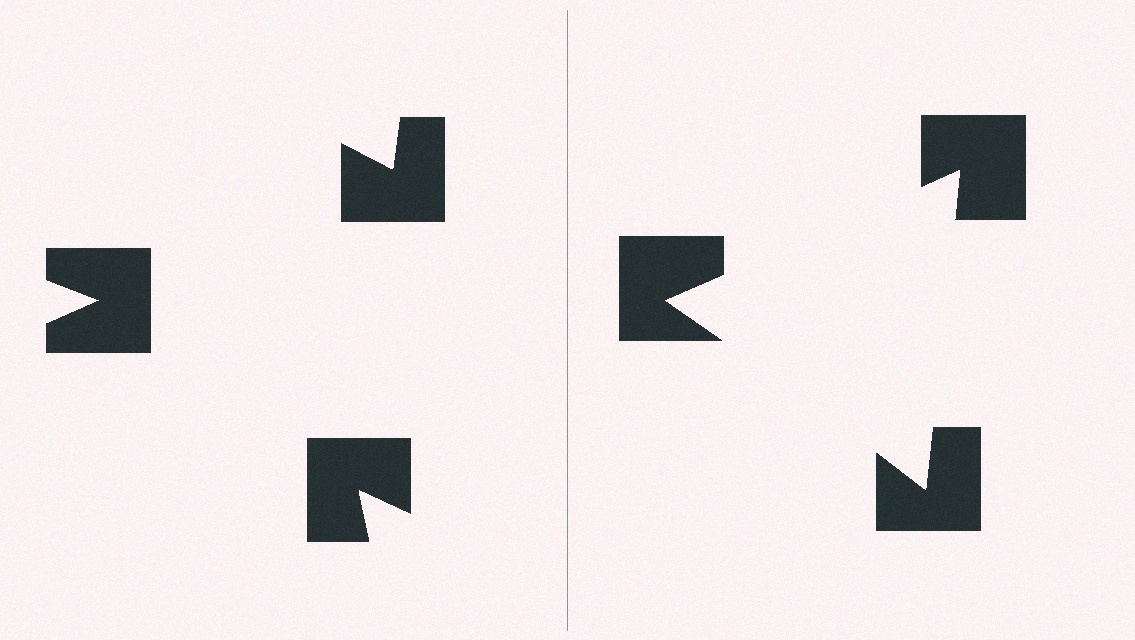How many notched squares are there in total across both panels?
6 — 3 on each side.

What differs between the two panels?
The notched squares are positioned identically on both sides; only the wedge orientations differ. On the right they align to a triangle; on the left they are misaligned.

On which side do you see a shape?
An illusory triangle appears on the right side. On the left side the wedge cuts are rotated, so no coherent shape forms.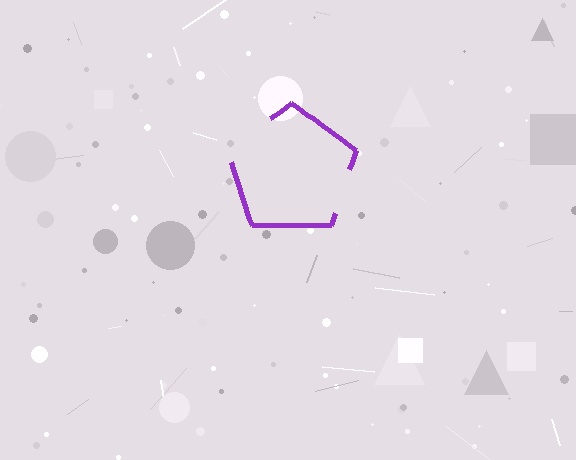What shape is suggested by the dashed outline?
The dashed outline suggests a pentagon.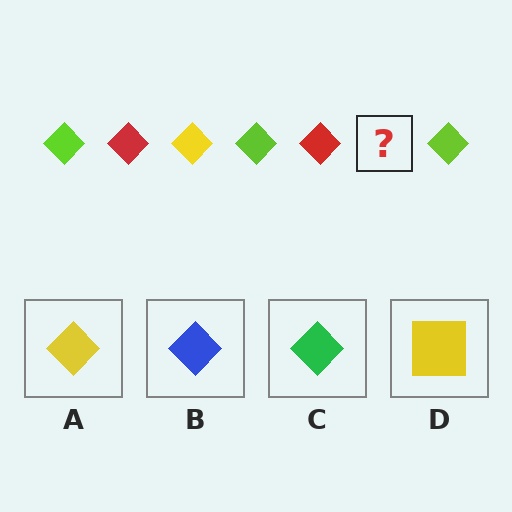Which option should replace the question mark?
Option A.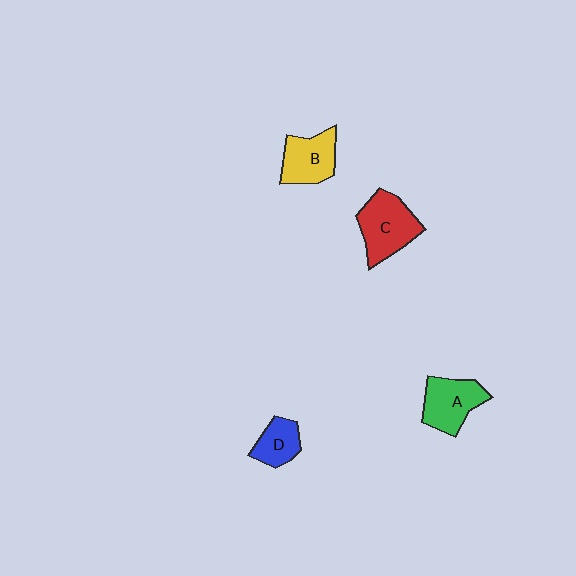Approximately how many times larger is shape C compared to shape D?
Approximately 1.8 times.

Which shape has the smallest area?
Shape D (blue).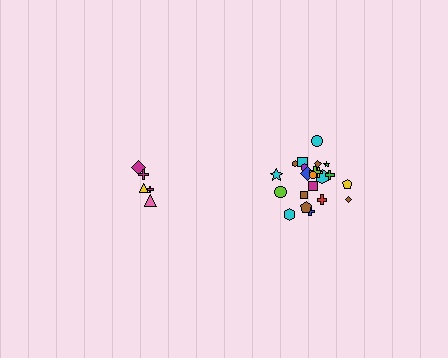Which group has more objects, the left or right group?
The right group.